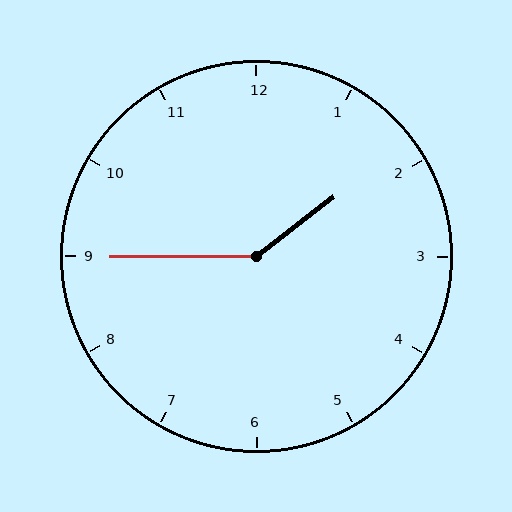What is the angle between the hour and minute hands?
Approximately 142 degrees.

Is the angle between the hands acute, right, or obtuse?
It is obtuse.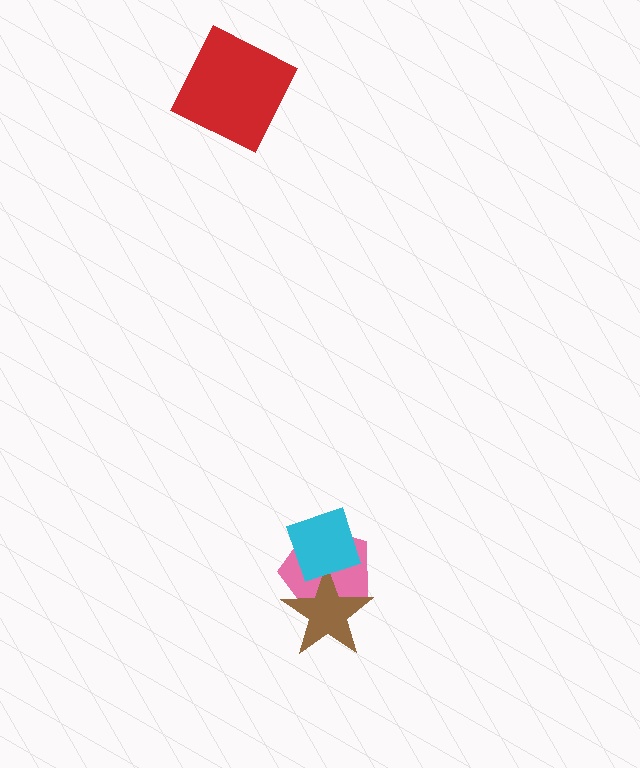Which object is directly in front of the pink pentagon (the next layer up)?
The brown star is directly in front of the pink pentagon.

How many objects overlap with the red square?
0 objects overlap with the red square.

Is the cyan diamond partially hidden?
No, no other shape covers it.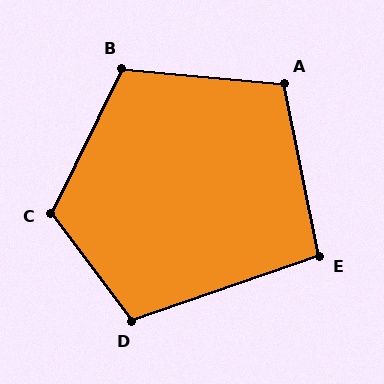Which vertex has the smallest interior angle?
E, at approximately 98 degrees.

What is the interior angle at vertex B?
Approximately 110 degrees (obtuse).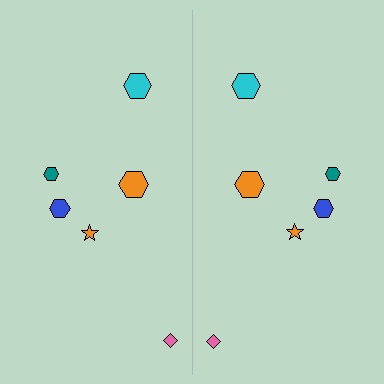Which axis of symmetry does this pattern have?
The pattern has a vertical axis of symmetry running through the center of the image.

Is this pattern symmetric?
Yes, this pattern has bilateral (reflection) symmetry.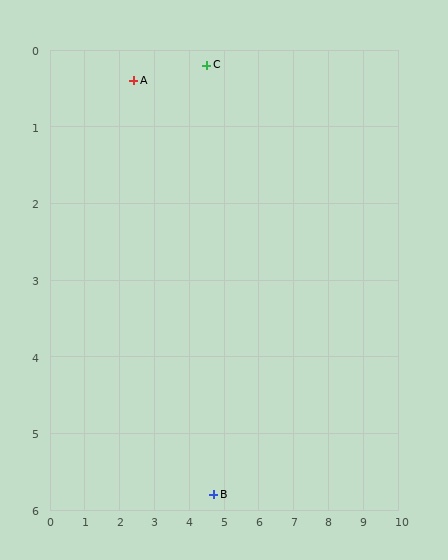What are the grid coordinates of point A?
Point A is at approximately (2.4, 0.4).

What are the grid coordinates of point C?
Point C is at approximately (4.5, 0.2).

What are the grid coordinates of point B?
Point B is at approximately (4.7, 5.8).